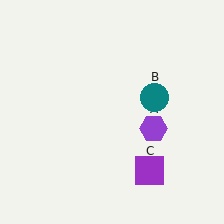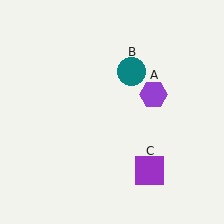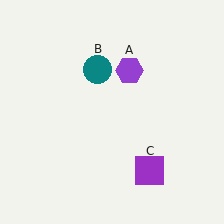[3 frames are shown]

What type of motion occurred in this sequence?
The purple hexagon (object A), teal circle (object B) rotated counterclockwise around the center of the scene.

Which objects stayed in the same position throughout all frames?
Purple square (object C) remained stationary.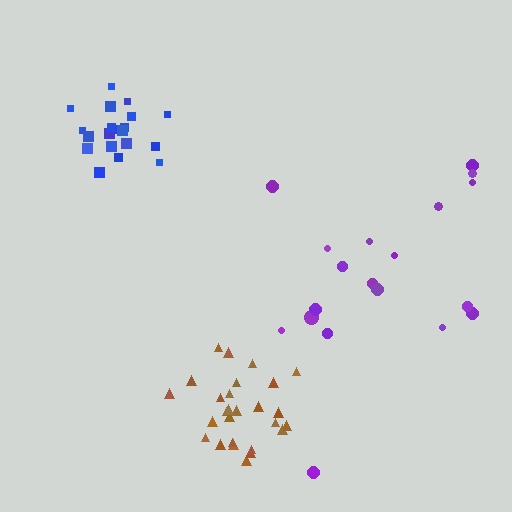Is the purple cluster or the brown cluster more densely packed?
Brown.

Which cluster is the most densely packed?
Blue.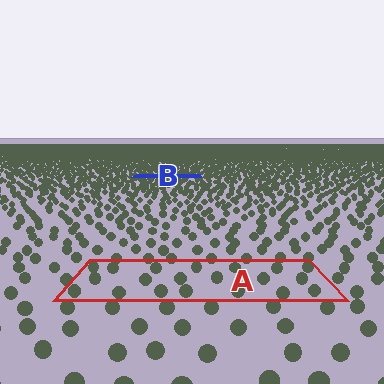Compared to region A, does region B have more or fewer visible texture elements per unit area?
Region B has more texture elements per unit area — they are packed more densely because it is farther away.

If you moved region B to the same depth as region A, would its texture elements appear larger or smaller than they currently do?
They would appear larger. At a closer depth, the same texture elements are projected at a bigger on-screen size.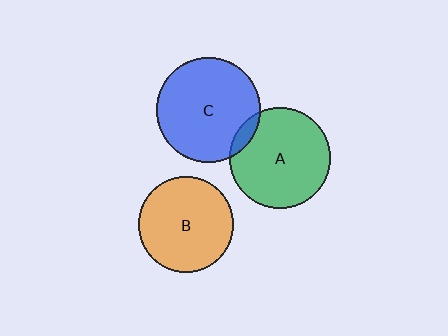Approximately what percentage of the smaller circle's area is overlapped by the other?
Approximately 10%.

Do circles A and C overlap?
Yes.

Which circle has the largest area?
Circle C (blue).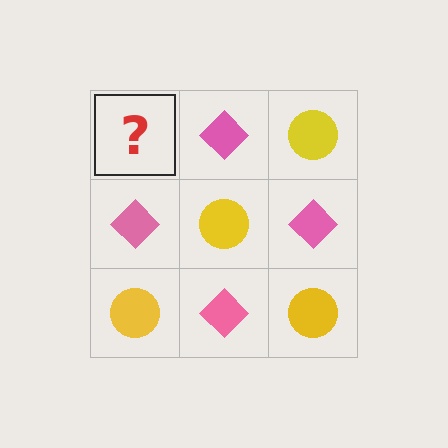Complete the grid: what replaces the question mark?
The question mark should be replaced with a yellow circle.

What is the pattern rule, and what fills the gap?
The rule is that it alternates yellow circle and pink diamond in a checkerboard pattern. The gap should be filled with a yellow circle.